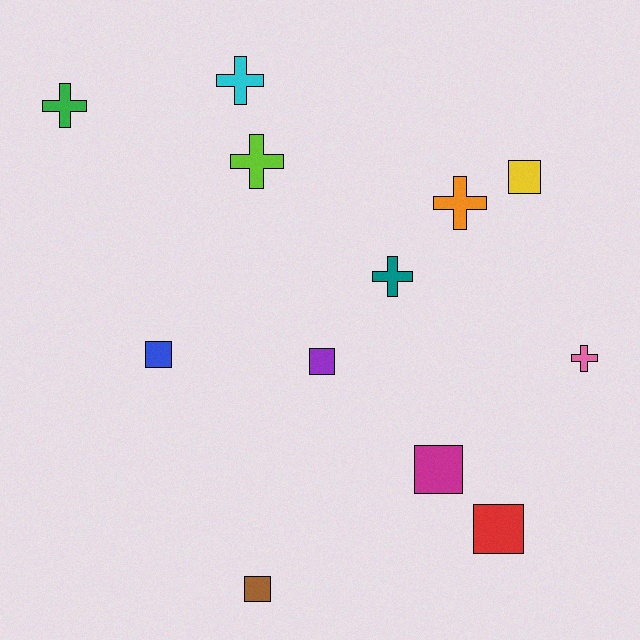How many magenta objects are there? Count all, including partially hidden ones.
There is 1 magenta object.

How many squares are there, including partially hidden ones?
There are 6 squares.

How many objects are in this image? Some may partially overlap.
There are 12 objects.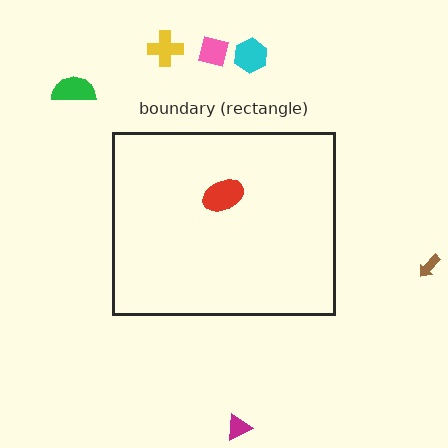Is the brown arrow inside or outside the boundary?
Outside.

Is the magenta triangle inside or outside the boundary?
Outside.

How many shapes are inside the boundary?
1 inside, 6 outside.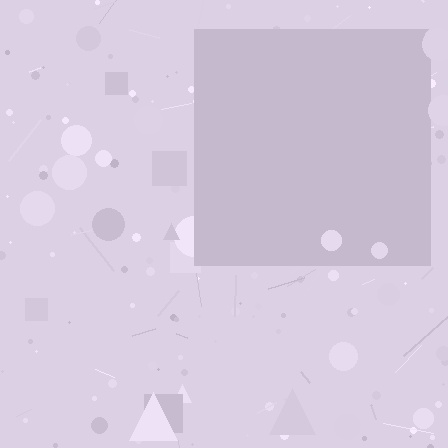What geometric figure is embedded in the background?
A square is embedded in the background.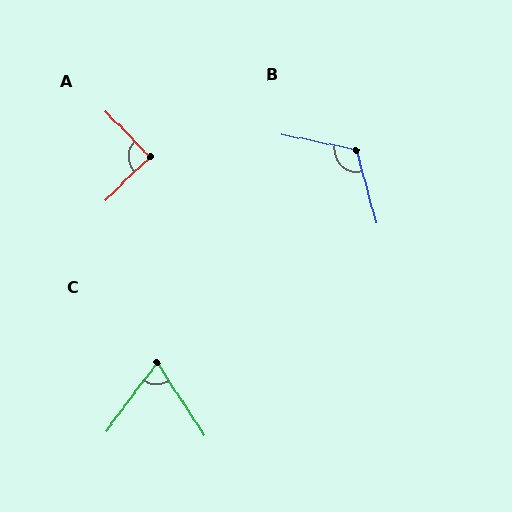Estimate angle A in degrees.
Approximately 90 degrees.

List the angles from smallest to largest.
C (70°), A (90°), B (116°).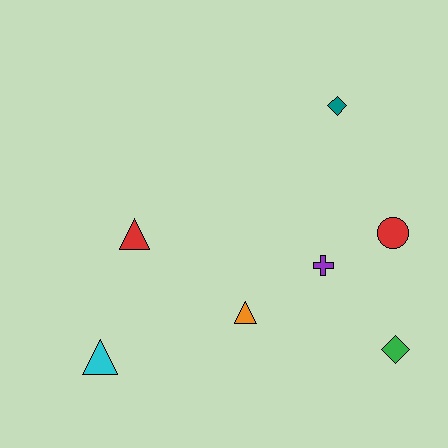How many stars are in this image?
There are no stars.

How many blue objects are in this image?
There are no blue objects.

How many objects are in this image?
There are 7 objects.